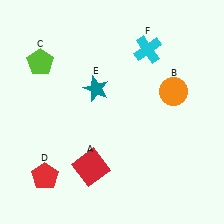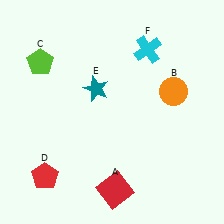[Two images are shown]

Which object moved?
The red square (A) moved right.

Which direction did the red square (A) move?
The red square (A) moved right.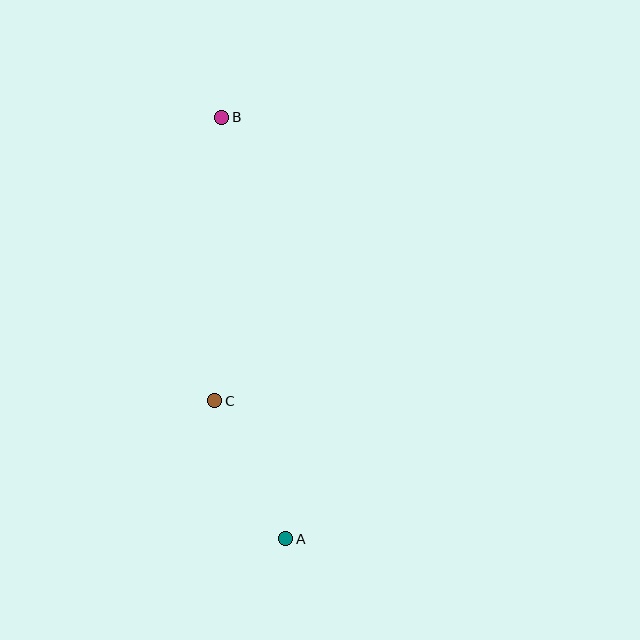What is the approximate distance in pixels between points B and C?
The distance between B and C is approximately 284 pixels.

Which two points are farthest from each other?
Points A and B are farthest from each other.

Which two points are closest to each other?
Points A and C are closest to each other.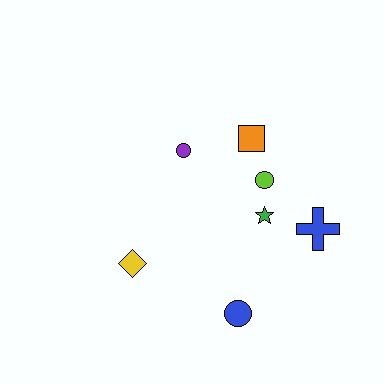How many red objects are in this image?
There are no red objects.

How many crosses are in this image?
There is 1 cross.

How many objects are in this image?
There are 7 objects.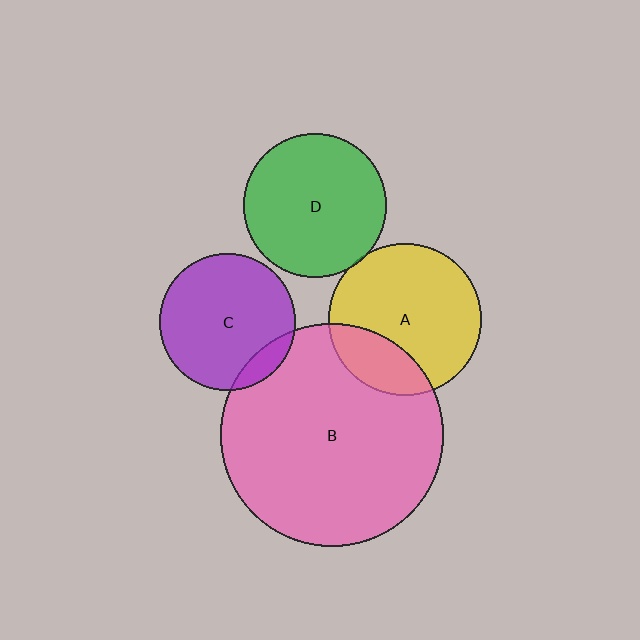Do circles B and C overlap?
Yes.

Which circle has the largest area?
Circle B (pink).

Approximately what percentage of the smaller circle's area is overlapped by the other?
Approximately 10%.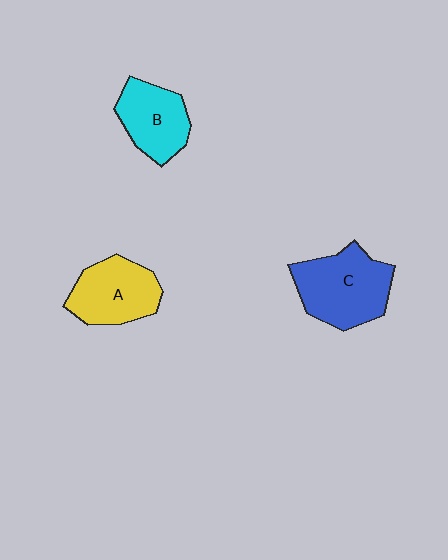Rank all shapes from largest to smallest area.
From largest to smallest: C (blue), A (yellow), B (cyan).